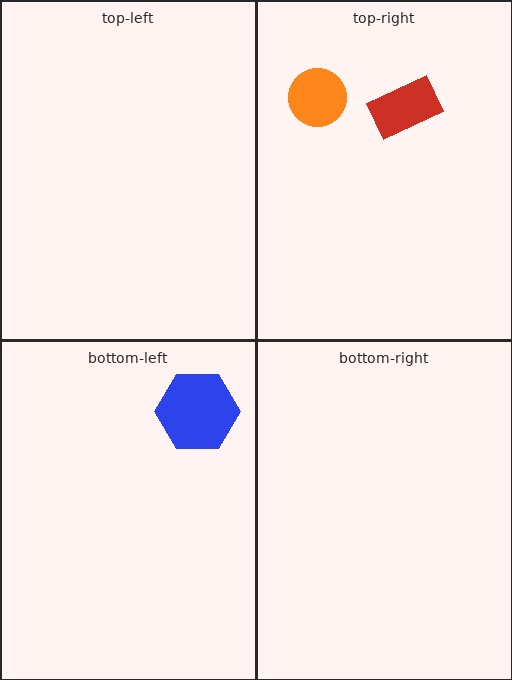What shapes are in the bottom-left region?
The blue hexagon.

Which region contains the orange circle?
The top-right region.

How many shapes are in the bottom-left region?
1.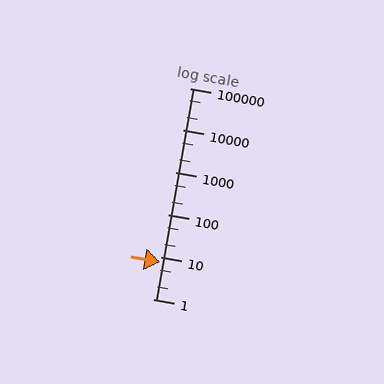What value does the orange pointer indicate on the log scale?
The pointer indicates approximately 7.4.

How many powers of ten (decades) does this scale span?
The scale spans 5 decades, from 1 to 100000.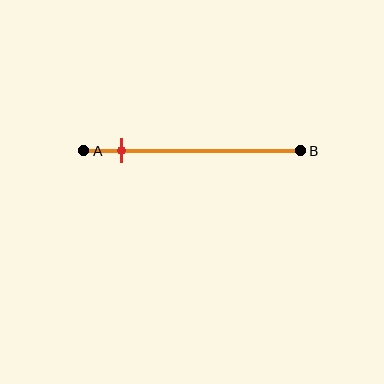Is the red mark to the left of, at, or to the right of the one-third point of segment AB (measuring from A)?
The red mark is to the left of the one-third point of segment AB.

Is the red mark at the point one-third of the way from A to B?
No, the mark is at about 20% from A, not at the 33% one-third point.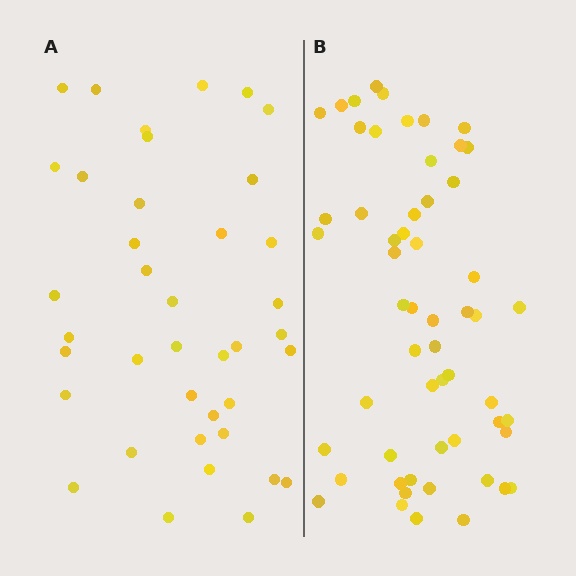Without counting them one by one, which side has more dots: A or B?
Region B (the right region) has more dots.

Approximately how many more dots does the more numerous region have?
Region B has approximately 15 more dots than region A.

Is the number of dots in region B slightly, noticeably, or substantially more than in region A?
Region B has noticeably more, but not dramatically so. The ratio is roughly 1.4 to 1.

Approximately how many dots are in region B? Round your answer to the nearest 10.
About 60 dots. (The exact count is 56, which rounds to 60.)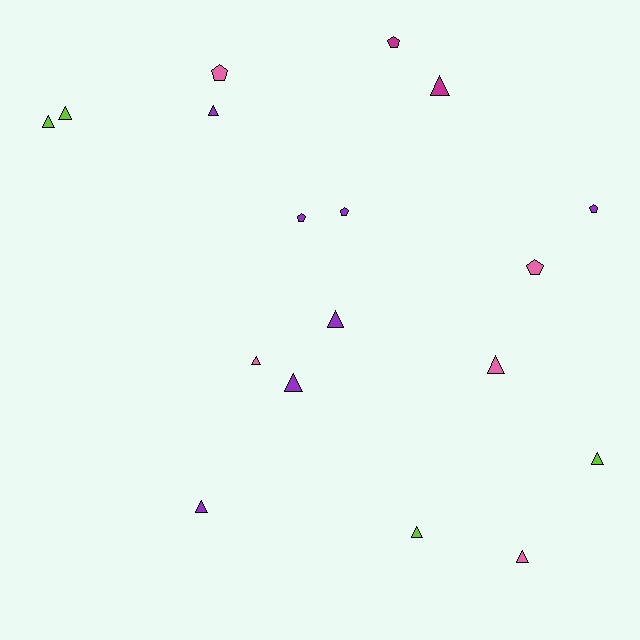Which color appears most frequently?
Purple, with 7 objects.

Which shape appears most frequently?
Triangle, with 12 objects.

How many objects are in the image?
There are 18 objects.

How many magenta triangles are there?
There is 1 magenta triangle.